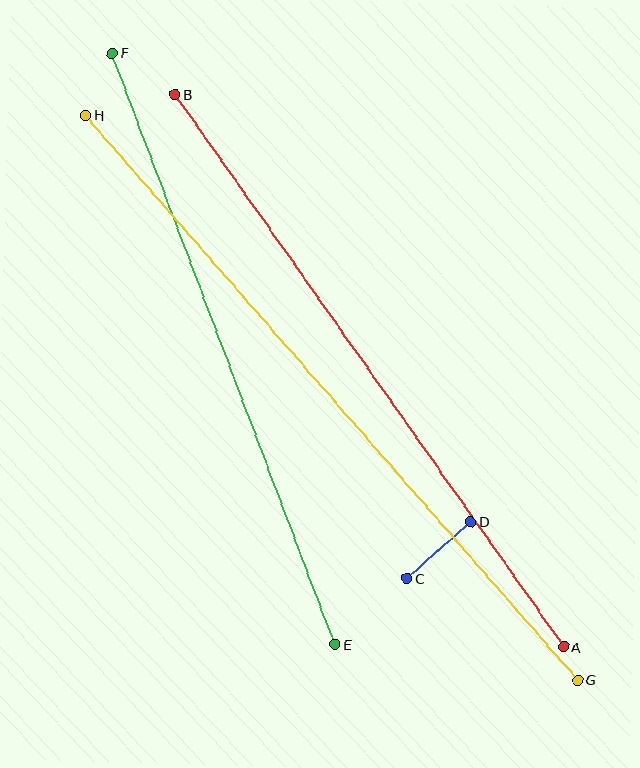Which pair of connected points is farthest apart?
Points G and H are farthest apart.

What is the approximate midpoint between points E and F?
The midpoint is at approximately (224, 349) pixels.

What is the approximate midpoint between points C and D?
The midpoint is at approximately (439, 550) pixels.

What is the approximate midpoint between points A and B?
The midpoint is at approximately (370, 371) pixels.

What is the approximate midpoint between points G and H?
The midpoint is at approximately (332, 397) pixels.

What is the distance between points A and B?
The distance is approximately 676 pixels.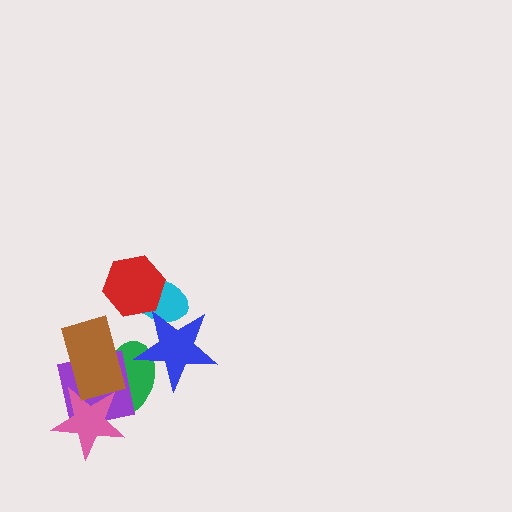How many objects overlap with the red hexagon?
1 object overlaps with the red hexagon.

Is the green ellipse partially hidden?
Yes, it is partially covered by another shape.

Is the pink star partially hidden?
Yes, it is partially covered by another shape.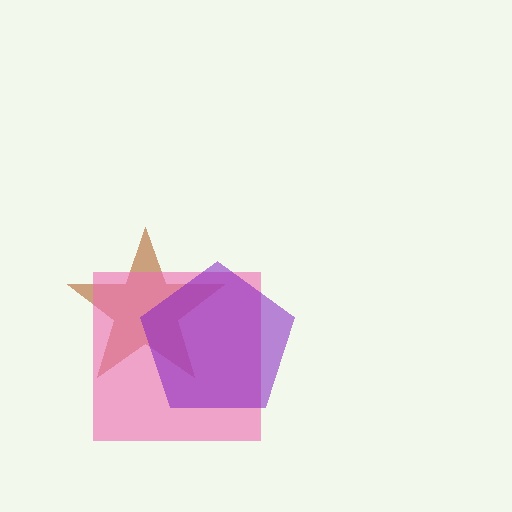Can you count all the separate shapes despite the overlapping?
Yes, there are 3 separate shapes.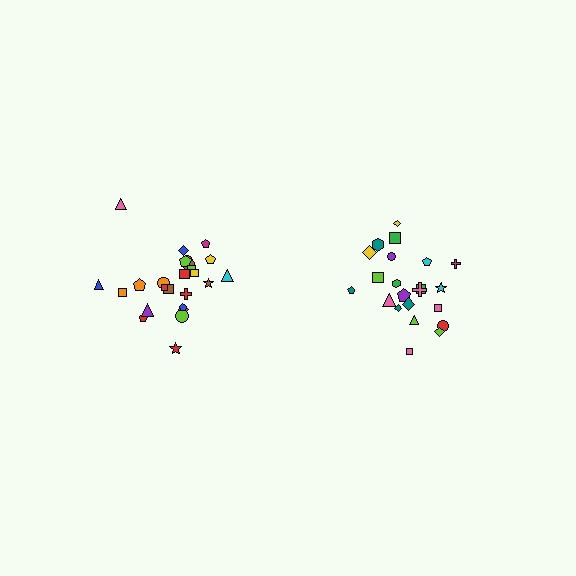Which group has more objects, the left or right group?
The left group.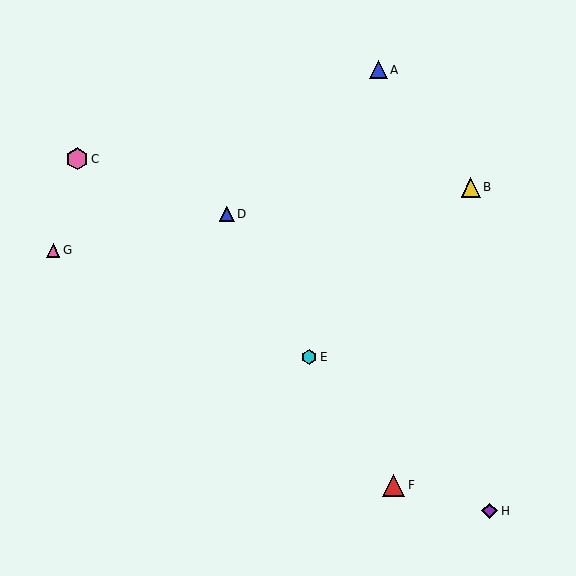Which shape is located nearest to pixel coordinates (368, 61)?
The blue triangle (labeled A) at (378, 70) is nearest to that location.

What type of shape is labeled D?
Shape D is a blue triangle.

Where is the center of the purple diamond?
The center of the purple diamond is at (490, 511).